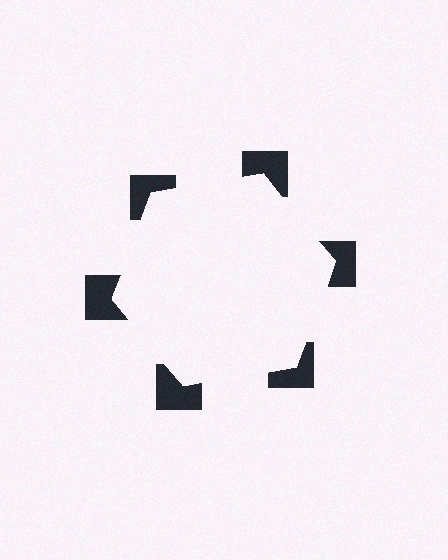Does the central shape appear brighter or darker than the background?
It typically appears slightly brighter than the background, even though no actual brightness change is drawn.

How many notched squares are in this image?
There are 6 — one at each vertex of the illusory hexagon.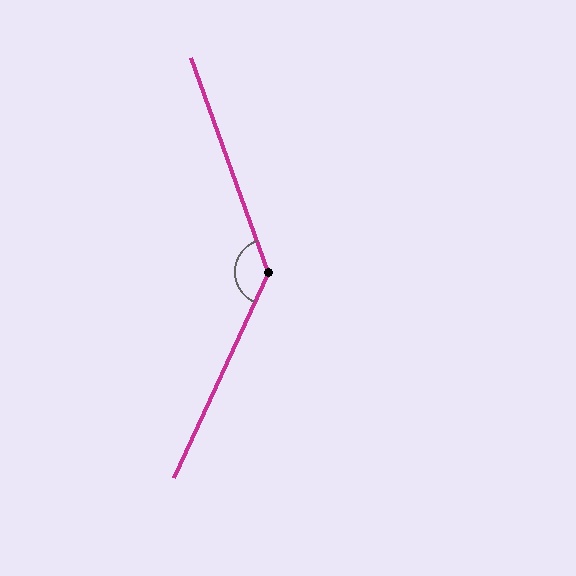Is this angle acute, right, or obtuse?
It is obtuse.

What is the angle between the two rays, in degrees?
Approximately 136 degrees.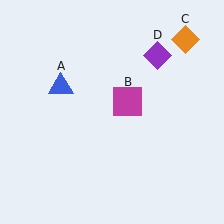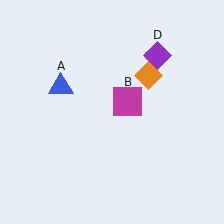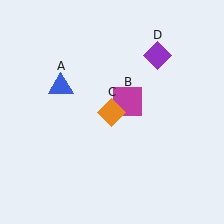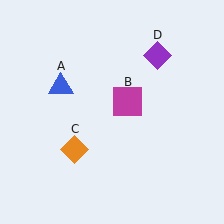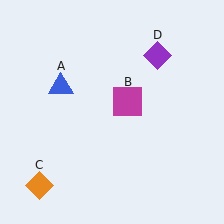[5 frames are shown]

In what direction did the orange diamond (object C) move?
The orange diamond (object C) moved down and to the left.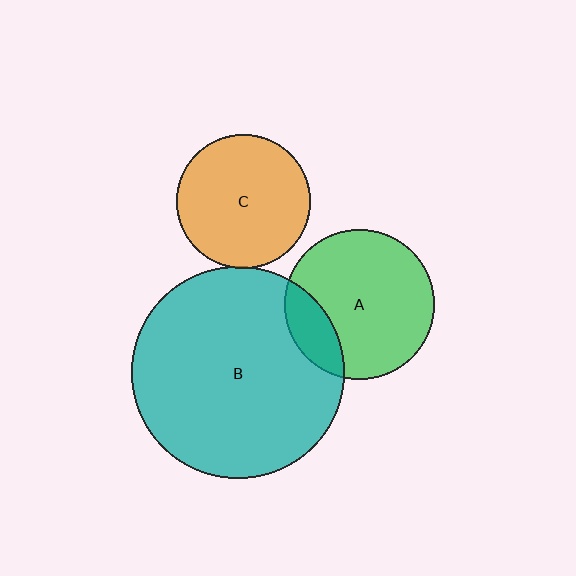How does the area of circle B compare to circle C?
Approximately 2.5 times.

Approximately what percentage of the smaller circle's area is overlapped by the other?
Approximately 5%.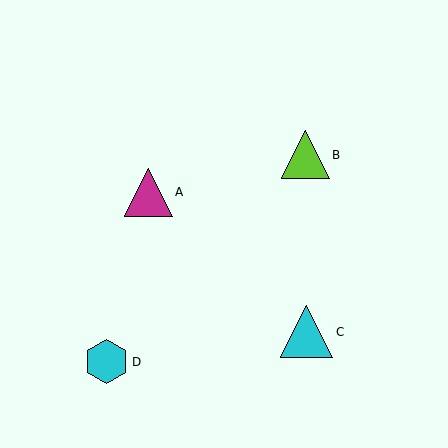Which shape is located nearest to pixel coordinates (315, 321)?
The cyan triangle (labeled C) at (306, 332) is nearest to that location.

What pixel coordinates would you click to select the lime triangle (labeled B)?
Click at (305, 155) to select the lime triangle B.